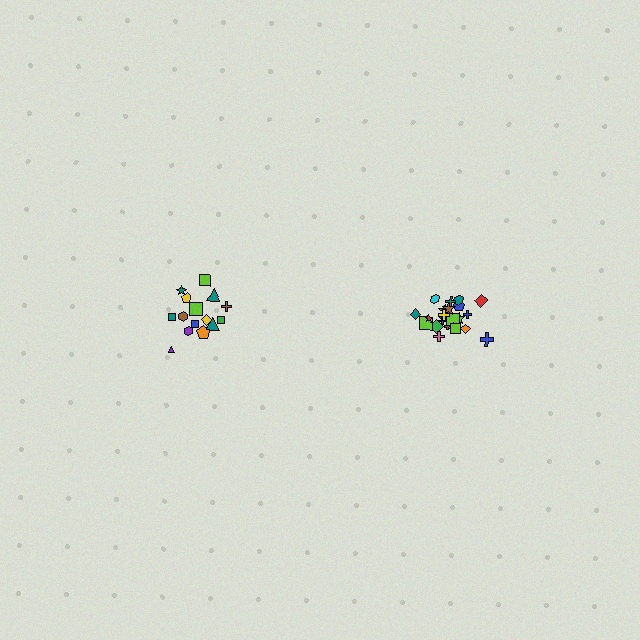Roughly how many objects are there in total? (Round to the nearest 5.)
Roughly 40 objects in total.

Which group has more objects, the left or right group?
The right group.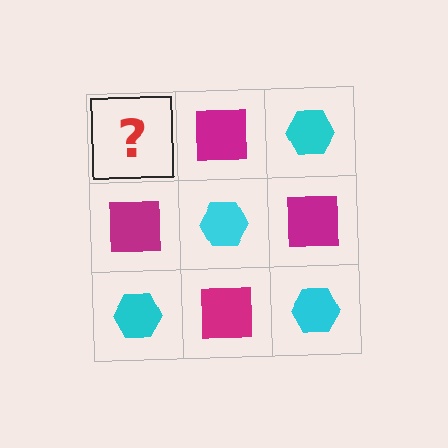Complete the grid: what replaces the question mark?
The question mark should be replaced with a cyan hexagon.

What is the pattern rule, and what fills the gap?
The rule is that it alternates cyan hexagon and magenta square in a checkerboard pattern. The gap should be filled with a cyan hexagon.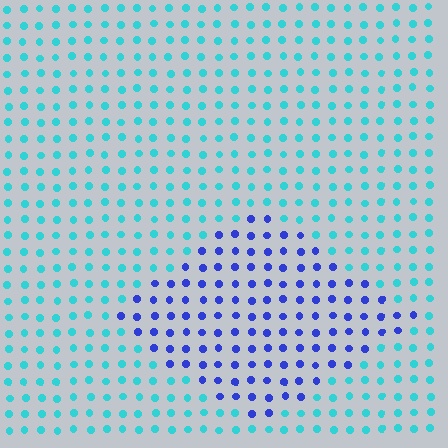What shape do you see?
I see a diamond.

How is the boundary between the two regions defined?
The boundary is defined purely by a slight shift in hue (about 55 degrees). Spacing, size, and orientation are identical on both sides.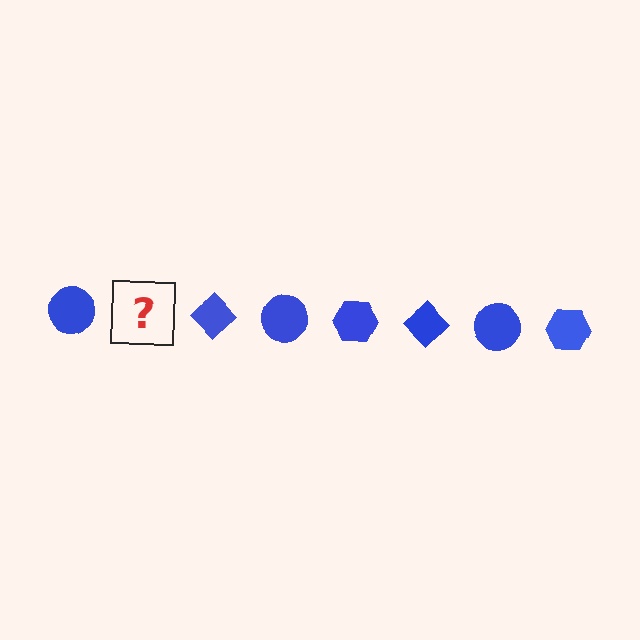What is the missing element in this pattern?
The missing element is a blue hexagon.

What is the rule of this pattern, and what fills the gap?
The rule is that the pattern cycles through circle, hexagon, diamond shapes in blue. The gap should be filled with a blue hexagon.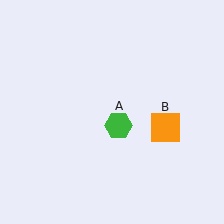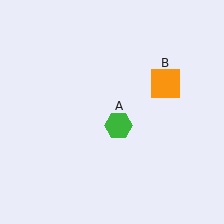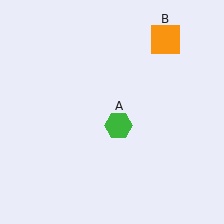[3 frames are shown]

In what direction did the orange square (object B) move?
The orange square (object B) moved up.